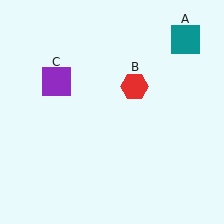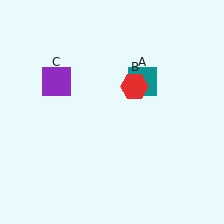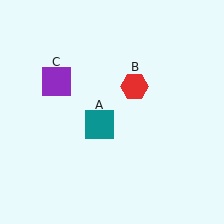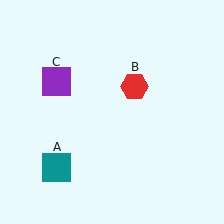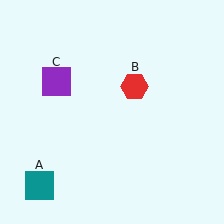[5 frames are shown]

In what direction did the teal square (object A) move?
The teal square (object A) moved down and to the left.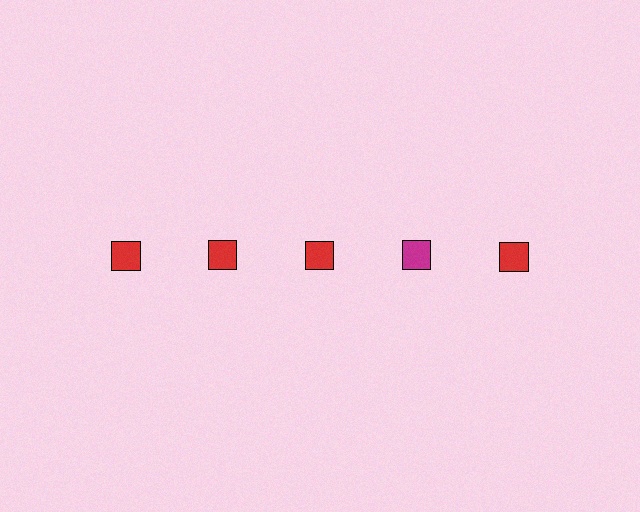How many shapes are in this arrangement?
There are 5 shapes arranged in a grid pattern.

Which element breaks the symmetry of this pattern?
The magenta square in the top row, second from right column breaks the symmetry. All other shapes are red squares.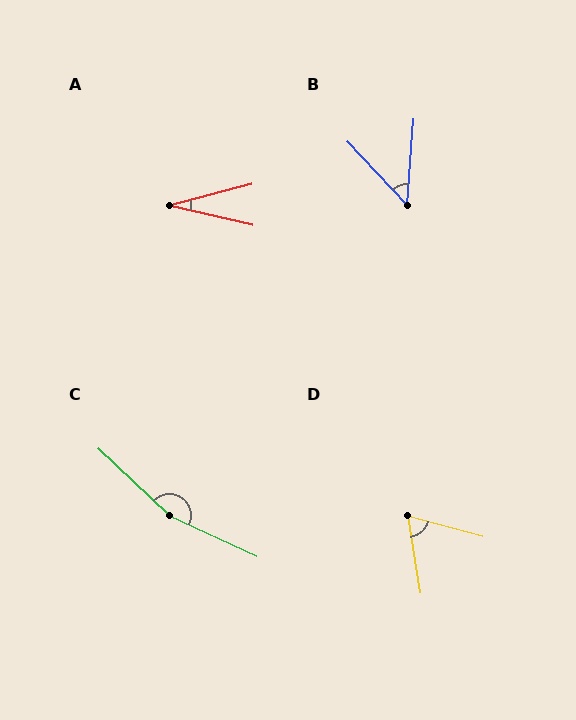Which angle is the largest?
C, at approximately 162 degrees.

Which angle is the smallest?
A, at approximately 28 degrees.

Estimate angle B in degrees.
Approximately 48 degrees.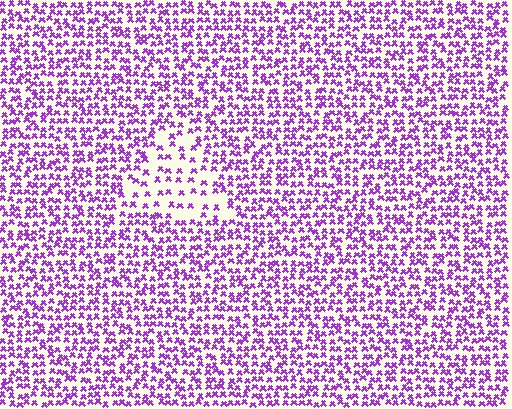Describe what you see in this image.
The image contains small purple elements arranged at two different densities. A triangle-shaped region is visible where the elements are less densely packed than the surrounding area.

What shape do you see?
I see a triangle.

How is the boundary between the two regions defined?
The boundary is defined by a change in element density (approximately 2.2x ratio). All elements are the same color, size, and shape.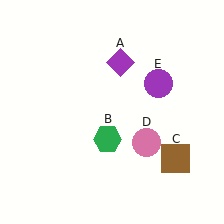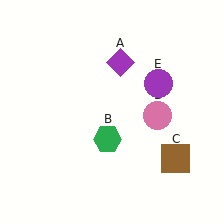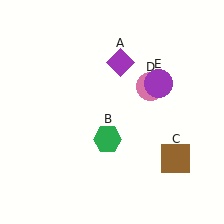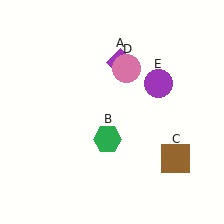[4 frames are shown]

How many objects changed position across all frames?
1 object changed position: pink circle (object D).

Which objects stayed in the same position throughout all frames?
Purple diamond (object A) and green hexagon (object B) and brown square (object C) and purple circle (object E) remained stationary.